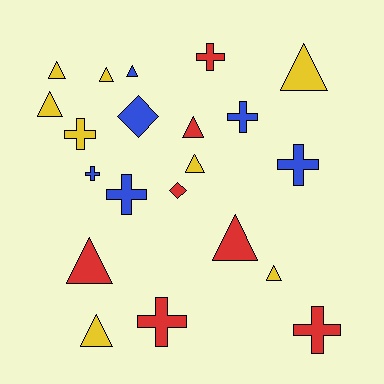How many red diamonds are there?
There is 1 red diamond.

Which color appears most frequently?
Yellow, with 8 objects.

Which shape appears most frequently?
Triangle, with 11 objects.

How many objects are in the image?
There are 21 objects.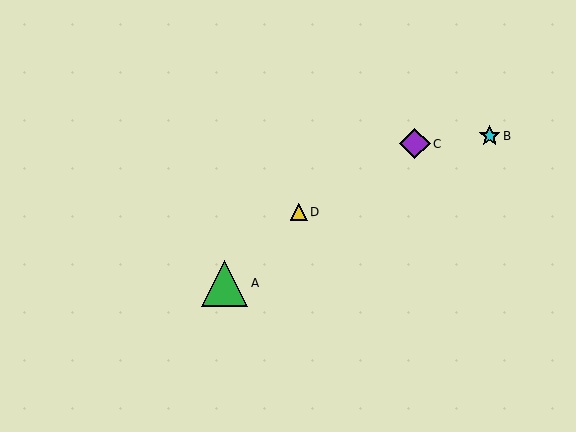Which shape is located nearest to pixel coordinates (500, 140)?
The cyan star (labeled B) at (490, 136) is nearest to that location.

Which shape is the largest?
The green triangle (labeled A) is the largest.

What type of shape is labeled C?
Shape C is a purple diamond.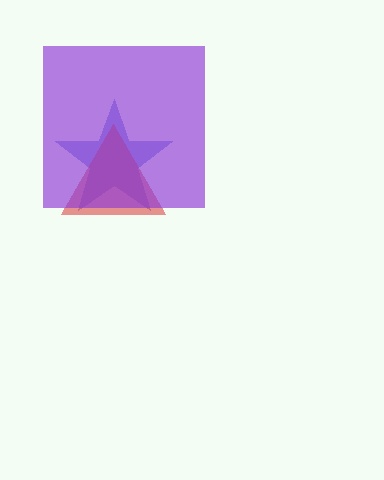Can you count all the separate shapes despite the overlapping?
Yes, there are 3 separate shapes.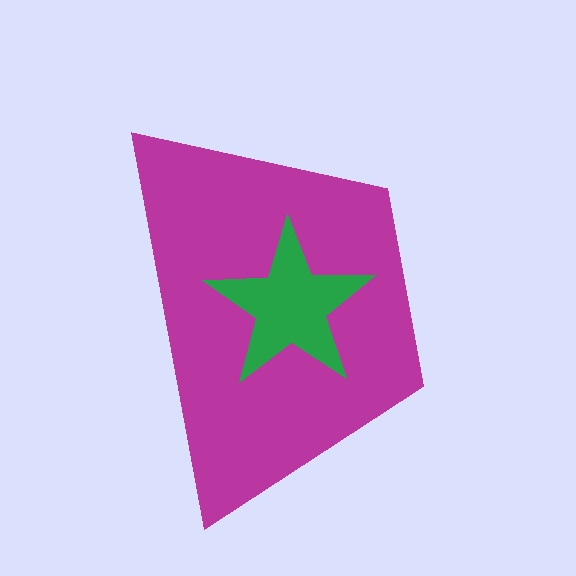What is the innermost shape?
The green star.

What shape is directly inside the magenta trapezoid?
The green star.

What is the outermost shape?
The magenta trapezoid.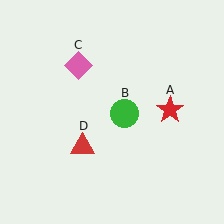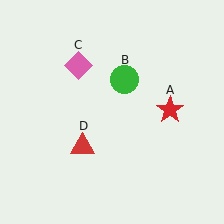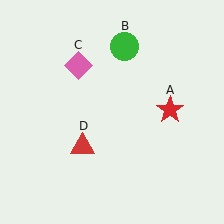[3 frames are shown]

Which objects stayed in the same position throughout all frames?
Red star (object A) and pink diamond (object C) and red triangle (object D) remained stationary.